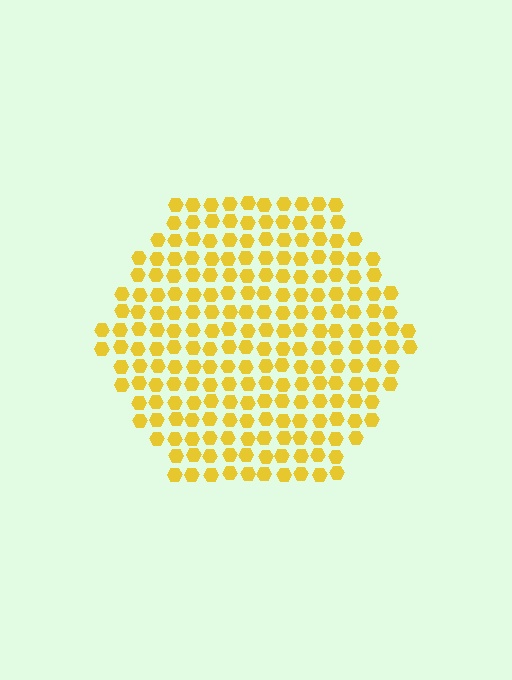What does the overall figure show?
The overall figure shows a hexagon.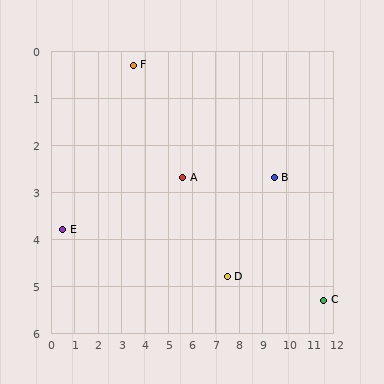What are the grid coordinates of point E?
Point E is at approximately (0.5, 3.8).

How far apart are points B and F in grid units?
Points B and F are about 6.5 grid units apart.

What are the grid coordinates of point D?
Point D is at approximately (7.5, 4.8).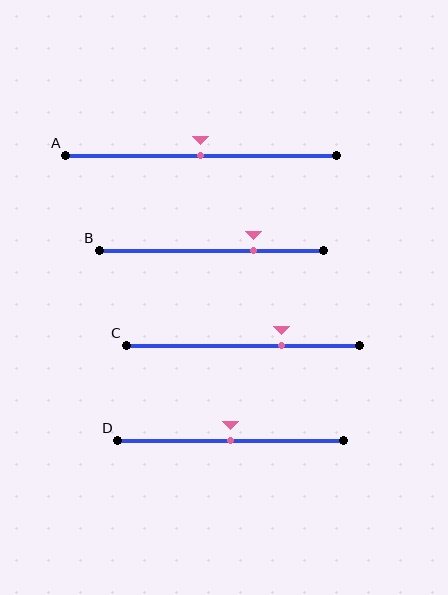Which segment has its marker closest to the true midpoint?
Segment A has its marker closest to the true midpoint.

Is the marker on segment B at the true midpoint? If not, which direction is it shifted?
No, the marker on segment B is shifted to the right by about 18% of the segment length.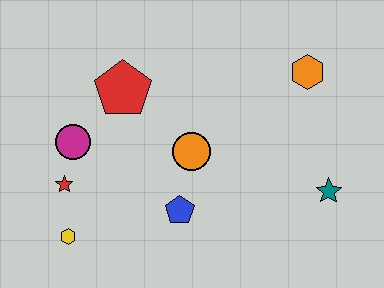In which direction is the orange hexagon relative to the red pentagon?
The orange hexagon is to the right of the red pentagon.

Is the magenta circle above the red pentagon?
No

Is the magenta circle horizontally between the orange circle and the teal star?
No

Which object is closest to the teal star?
The orange hexagon is closest to the teal star.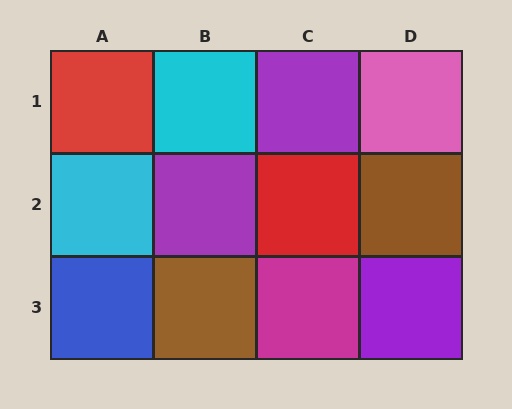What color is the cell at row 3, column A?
Blue.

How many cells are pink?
1 cell is pink.